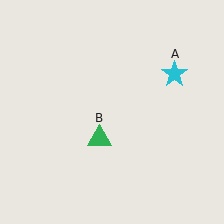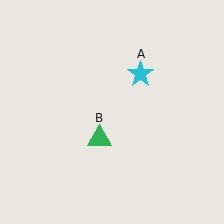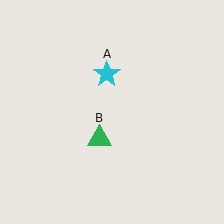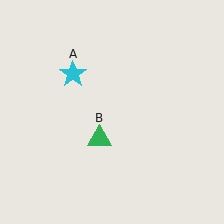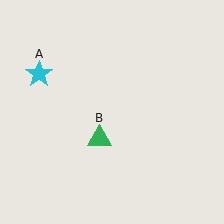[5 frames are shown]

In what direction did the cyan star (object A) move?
The cyan star (object A) moved left.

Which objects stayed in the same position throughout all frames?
Green triangle (object B) remained stationary.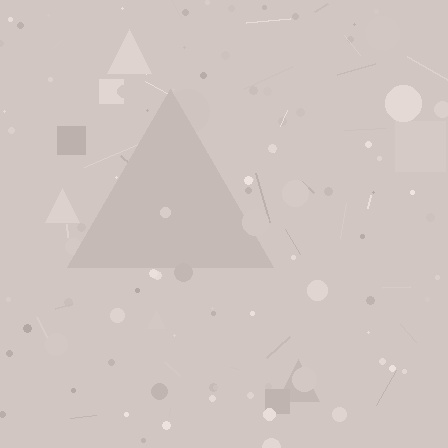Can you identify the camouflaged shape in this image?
The camouflaged shape is a triangle.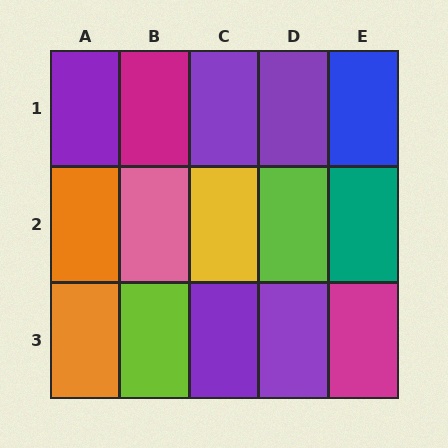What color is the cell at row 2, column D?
Lime.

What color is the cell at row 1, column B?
Magenta.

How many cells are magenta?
2 cells are magenta.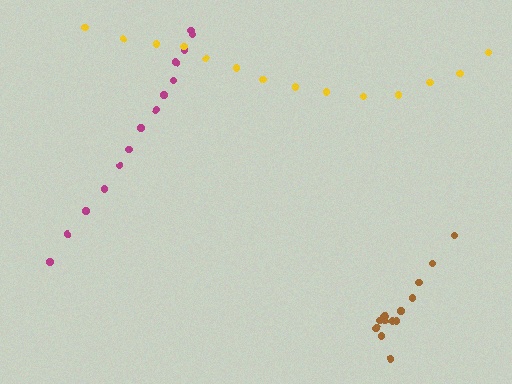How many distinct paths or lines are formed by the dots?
There are 3 distinct paths.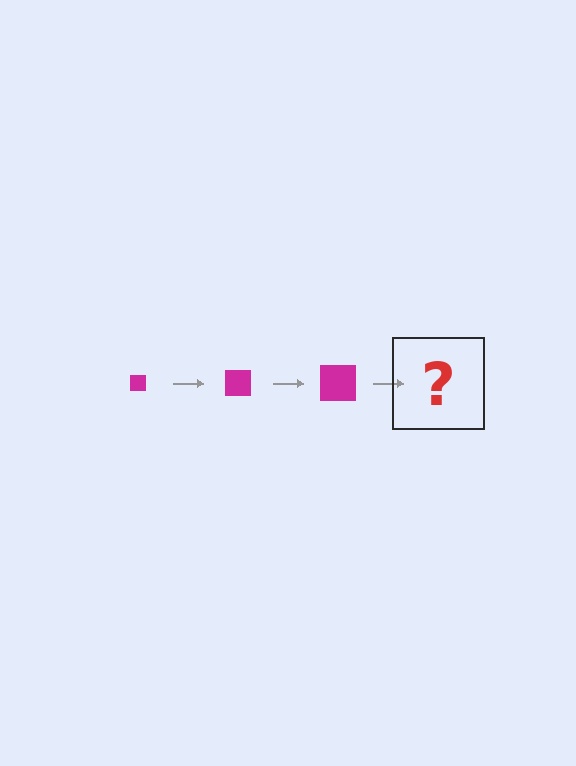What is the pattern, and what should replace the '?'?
The pattern is that the square gets progressively larger each step. The '?' should be a magenta square, larger than the previous one.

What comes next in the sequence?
The next element should be a magenta square, larger than the previous one.